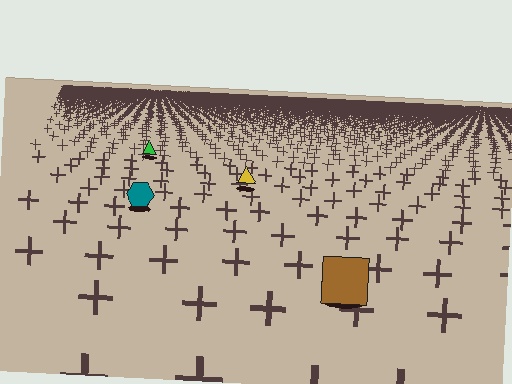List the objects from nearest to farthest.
From nearest to farthest: the brown square, the teal hexagon, the yellow triangle, the green triangle.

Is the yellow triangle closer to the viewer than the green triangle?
Yes. The yellow triangle is closer — you can tell from the texture gradient: the ground texture is coarser near it.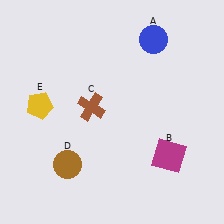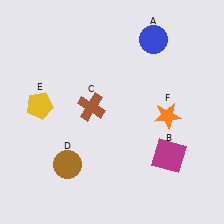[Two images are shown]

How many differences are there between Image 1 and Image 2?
There is 1 difference between the two images.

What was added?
An orange star (F) was added in Image 2.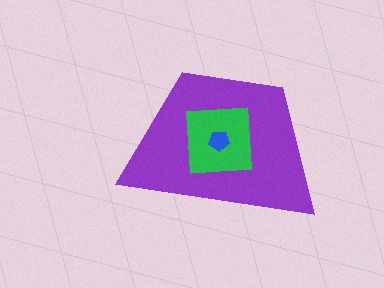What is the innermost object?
The blue pentagon.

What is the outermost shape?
The purple trapezoid.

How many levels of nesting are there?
3.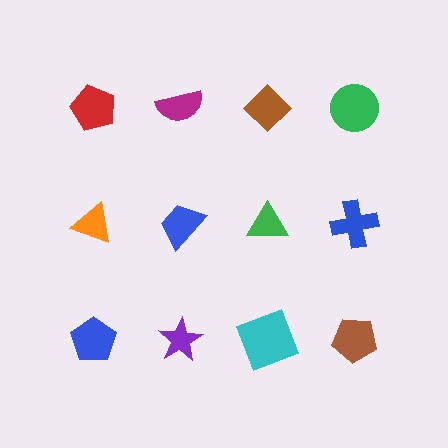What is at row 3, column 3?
A cyan square.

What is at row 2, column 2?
A blue trapezoid.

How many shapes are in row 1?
4 shapes.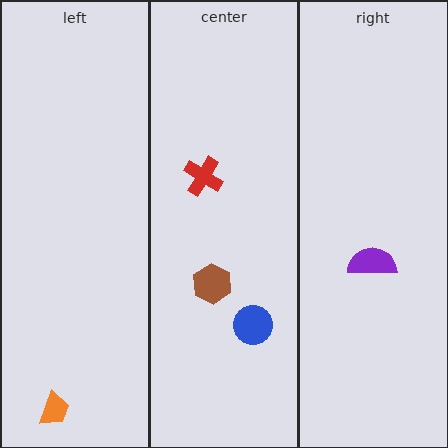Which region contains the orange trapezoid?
The left region.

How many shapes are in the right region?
1.